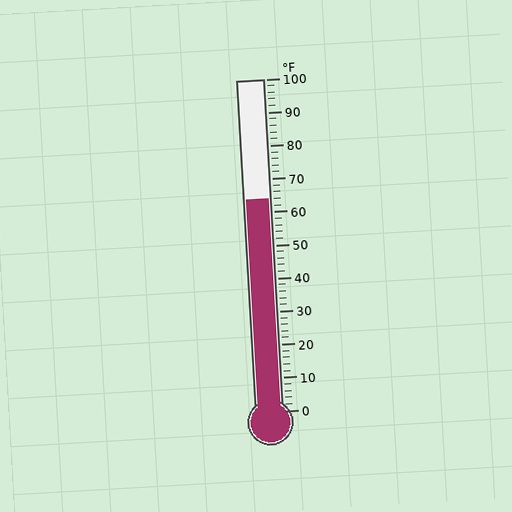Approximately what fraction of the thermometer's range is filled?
The thermometer is filled to approximately 65% of its range.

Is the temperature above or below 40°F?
The temperature is above 40°F.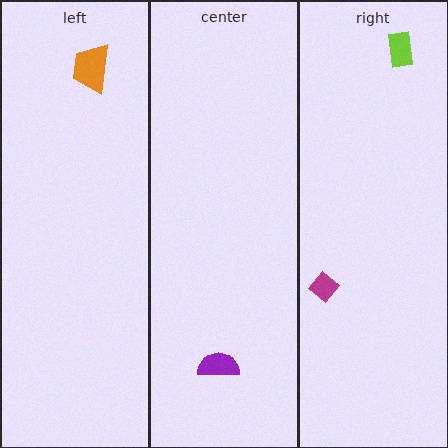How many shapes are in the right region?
2.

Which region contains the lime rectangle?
The right region.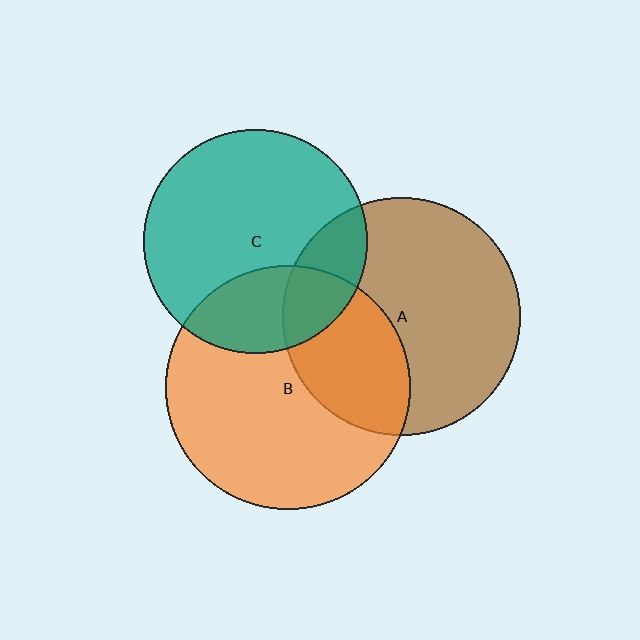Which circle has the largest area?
Circle B (orange).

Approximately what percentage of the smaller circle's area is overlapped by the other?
Approximately 20%.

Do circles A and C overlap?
Yes.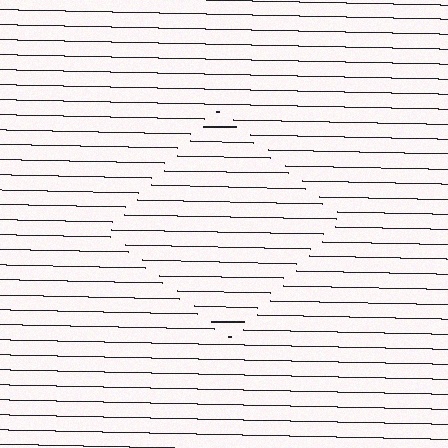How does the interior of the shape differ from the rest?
The interior of the shape contains the same grating, shifted by half a period — the contour is defined by the phase discontinuity where line-ends from the inner and outer gratings abut.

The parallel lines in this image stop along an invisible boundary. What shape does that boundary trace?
An illusory square. The interior of the shape contains the same grating, shifted by half a period — the contour is defined by the phase discontinuity where line-ends from the inner and outer gratings abut.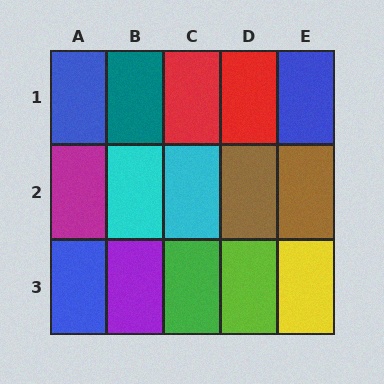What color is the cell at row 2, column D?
Brown.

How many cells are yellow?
1 cell is yellow.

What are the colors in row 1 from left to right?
Blue, teal, red, red, blue.